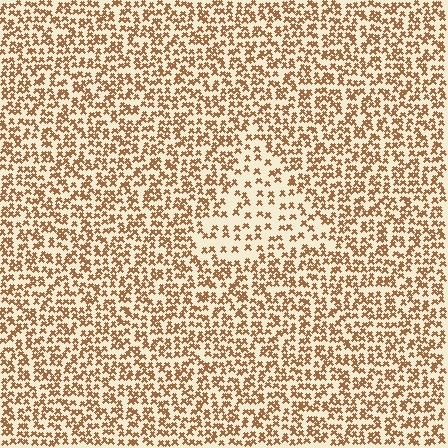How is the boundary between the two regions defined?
The boundary is defined by a change in element density (approximately 2.0x ratio). All elements are the same color, size, and shape.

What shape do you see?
I see a triangle.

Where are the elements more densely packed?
The elements are more densely packed outside the triangle boundary.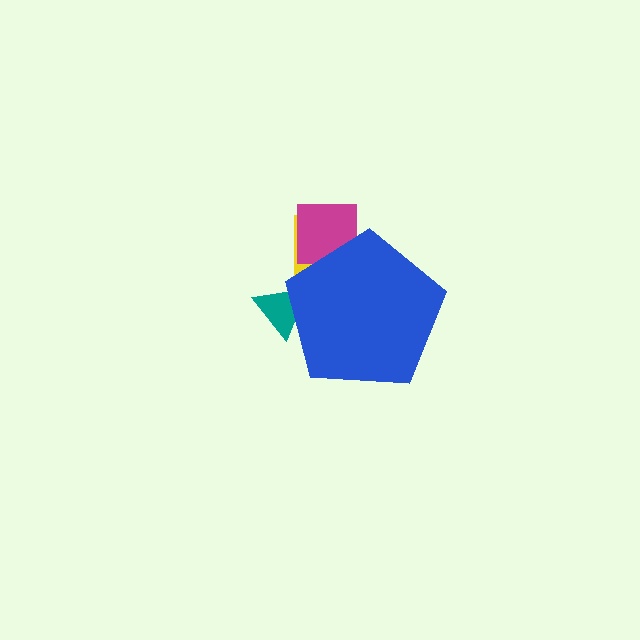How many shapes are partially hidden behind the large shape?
3 shapes are partially hidden.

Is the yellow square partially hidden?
Yes, the yellow square is partially hidden behind the blue pentagon.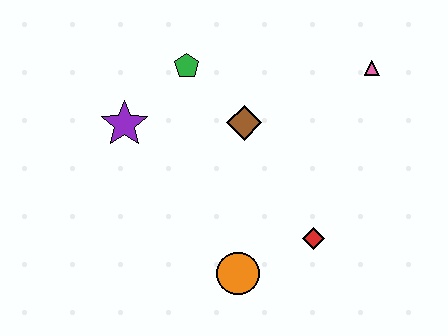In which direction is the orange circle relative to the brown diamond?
The orange circle is below the brown diamond.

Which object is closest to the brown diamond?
The green pentagon is closest to the brown diamond.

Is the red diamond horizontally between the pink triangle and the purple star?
Yes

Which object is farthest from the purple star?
The pink triangle is farthest from the purple star.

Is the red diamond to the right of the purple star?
Yes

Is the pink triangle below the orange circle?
No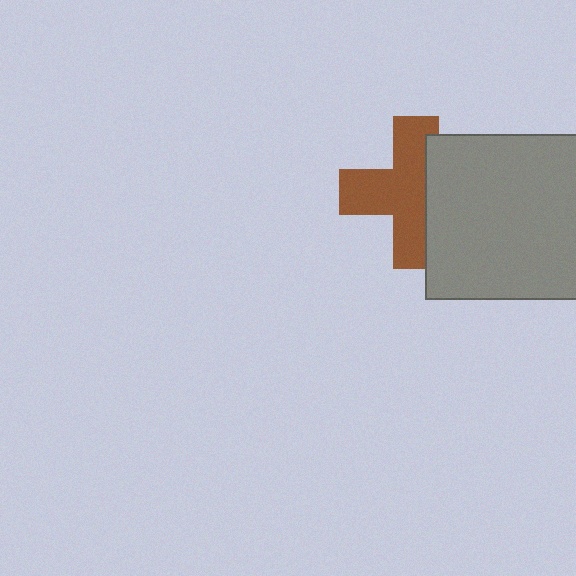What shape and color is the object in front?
The object in front is a gray square.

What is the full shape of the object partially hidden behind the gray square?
The partially hidden object is a brown cross.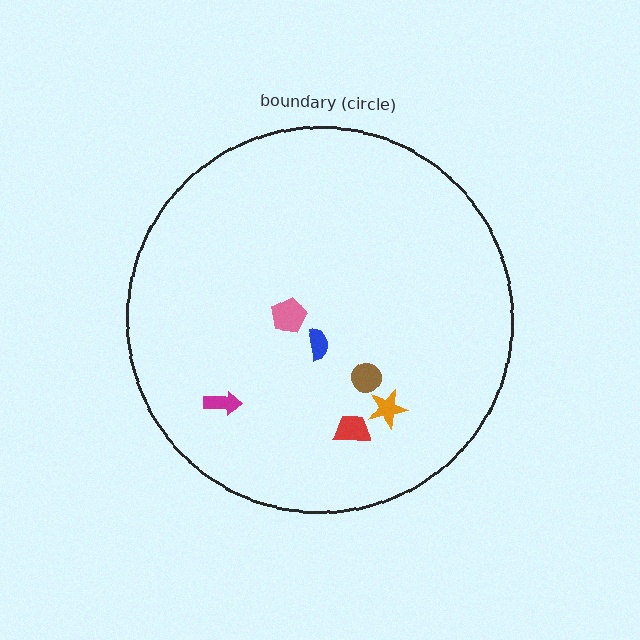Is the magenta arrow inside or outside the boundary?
Inside.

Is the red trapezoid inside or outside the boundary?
Inside.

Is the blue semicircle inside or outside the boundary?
Inside.